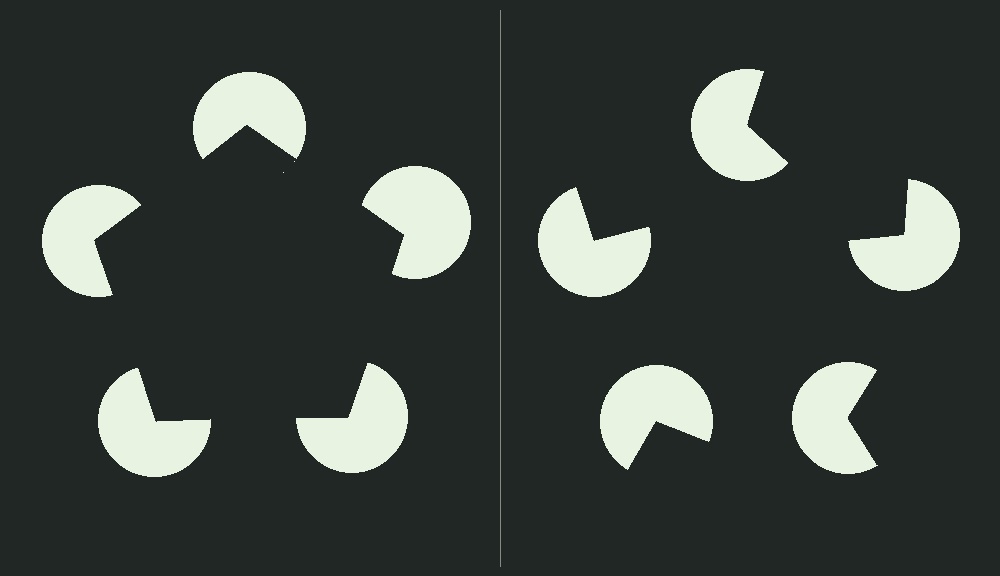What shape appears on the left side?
An illusory pentagon.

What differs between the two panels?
The pac-man discs are positioned identically on both sides; only the wedge orientations differ. On the left they align to a pentagon; on the right they are misaligned.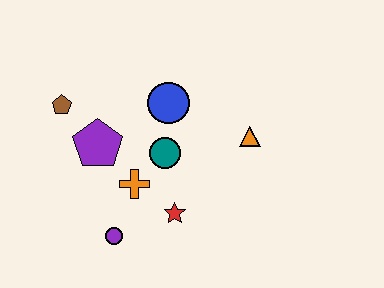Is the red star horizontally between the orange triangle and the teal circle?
Yes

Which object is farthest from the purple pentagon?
The orange triangle is farthest from the purple pentagon.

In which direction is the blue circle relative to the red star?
The blue circle is above the red star.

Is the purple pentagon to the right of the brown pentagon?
Yes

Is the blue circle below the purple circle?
No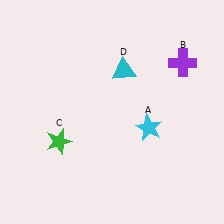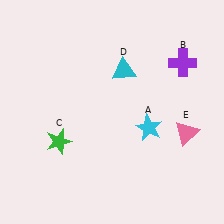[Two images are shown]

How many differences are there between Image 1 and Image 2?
There is 1 difference between the two images.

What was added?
A pink triangle (E) was added in Image 2.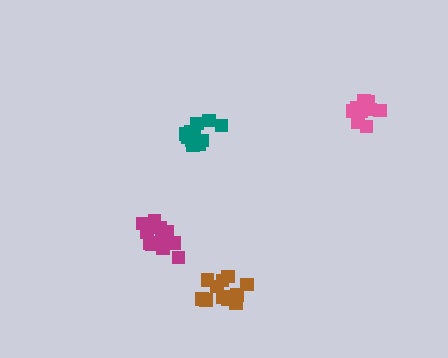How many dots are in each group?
Group 1: 13 dots, Group 2: 12 dots, Group 3: 12 dots, Group 4: 11 dots (48 total).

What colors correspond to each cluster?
The clusters are colored: magenta, teal, brown, pink.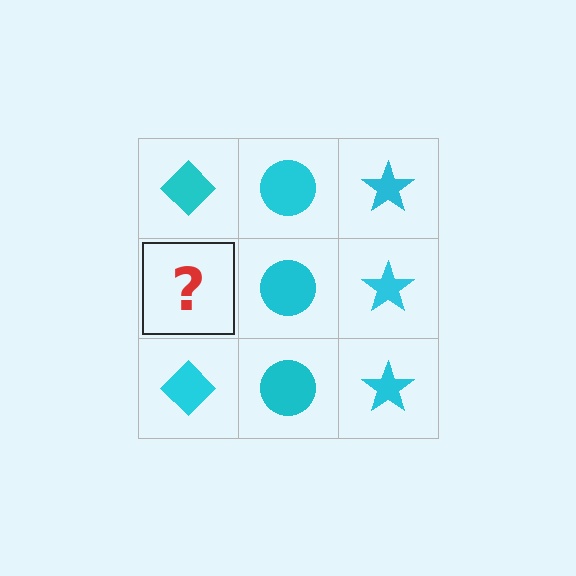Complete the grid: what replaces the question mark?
The question mark should be replaced with a cyan diamond.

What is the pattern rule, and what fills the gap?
The rule is that each column has a consistent shape. The gap should be filled with a cyan diamond.